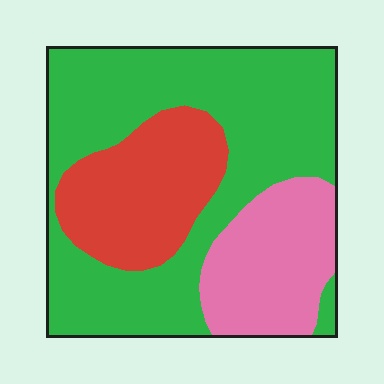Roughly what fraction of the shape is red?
Red covers 23% of the shape.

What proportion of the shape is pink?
Pink takes up between a sixth and a third of the shape.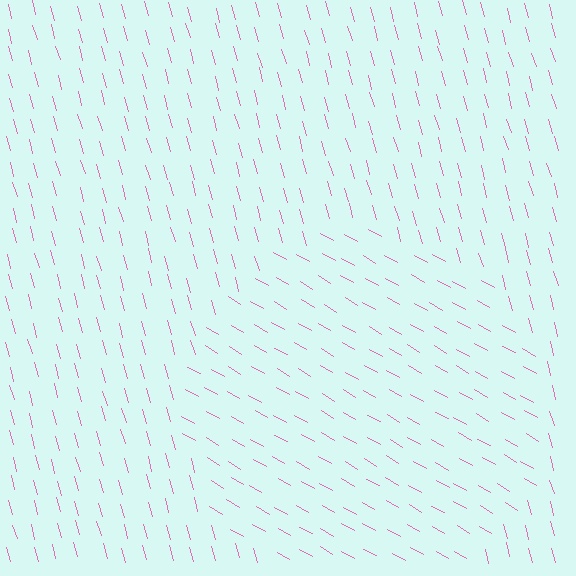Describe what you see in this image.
The image is filled with small pink line segments. A circle region in the image has lines oriented differently from the surrounding lines, creating a visible texture boundary.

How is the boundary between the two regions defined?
The boundary is defined purely by a change in line orientation (approximately 45 degrees difference). All lines are the same color and thickness.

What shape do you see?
I see a circle.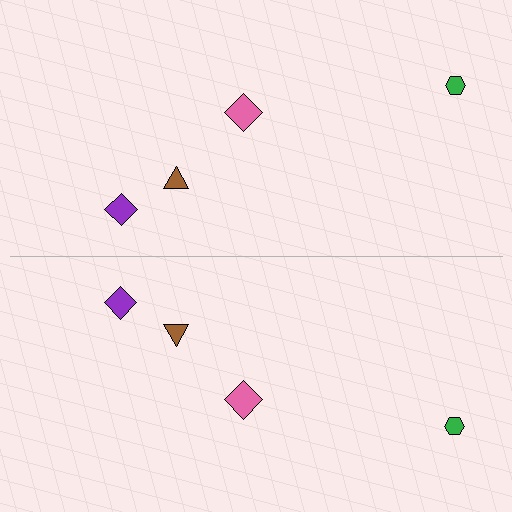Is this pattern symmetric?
Yes, this pattern has bilateral (reflection) symmetry.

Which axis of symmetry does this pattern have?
The pattern has a horizontal axis of symmetry running through the center of the image.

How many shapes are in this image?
There are 8 shapes in this image.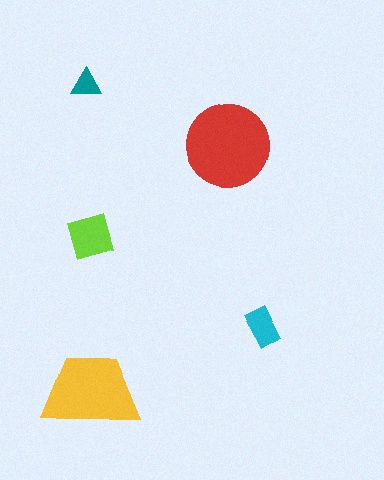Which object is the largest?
The red circle.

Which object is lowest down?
The yellow trapezoid is bottommost.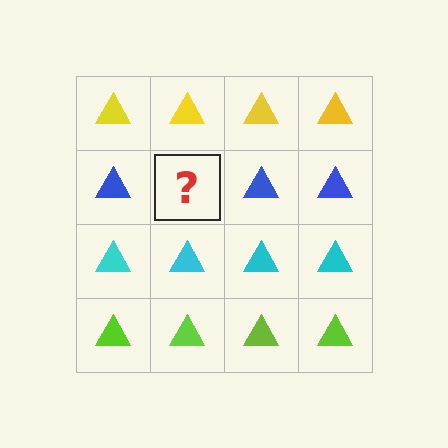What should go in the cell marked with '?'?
The missing cell should contain a blue triangle.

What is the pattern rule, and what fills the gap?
The rule is that each row has a consistent color. The gap should be filled with a blue triangle.